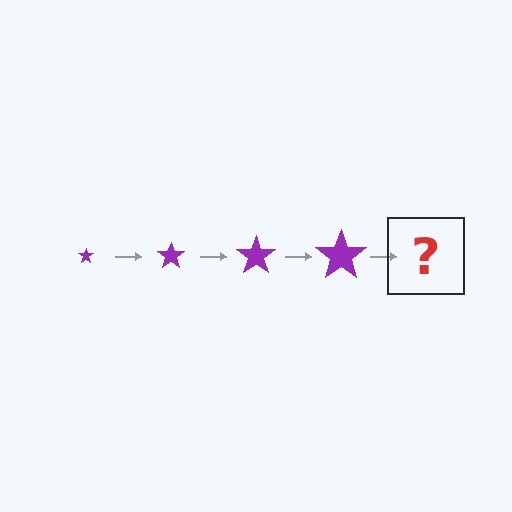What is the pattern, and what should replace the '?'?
The pattern is that the star gets progressively larger each step. The '?' should be a purple star, larger than the previous one.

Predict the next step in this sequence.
The next step is a purple star, larger than the previous one.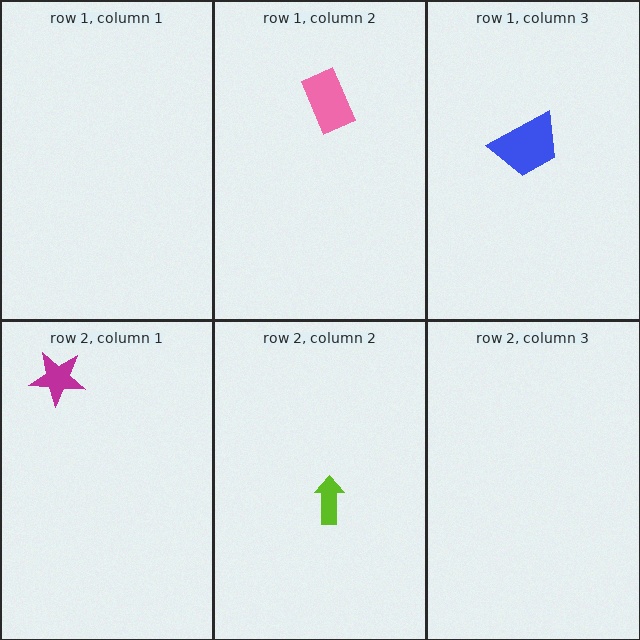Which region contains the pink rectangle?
The row 1, column 2 region.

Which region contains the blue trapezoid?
The row 1, column 3 region.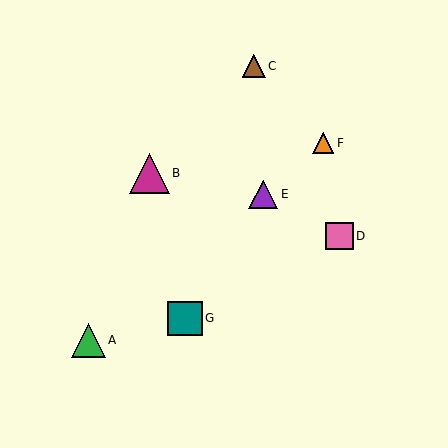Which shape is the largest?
The magenta triangle (labeled B) is the largest.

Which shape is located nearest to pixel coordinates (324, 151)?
The orange triangle (labeled F) at (323, 143) is nearest to that location.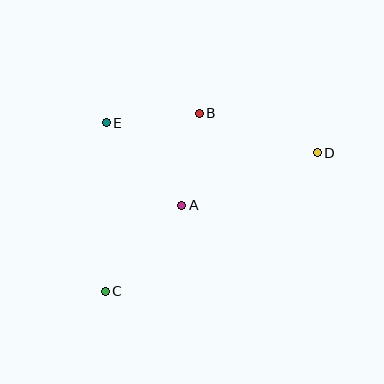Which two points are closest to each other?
Points B and E are closest to each other.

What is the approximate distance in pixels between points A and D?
The distance between A and D is approximately 145 pixels.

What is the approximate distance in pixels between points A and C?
The distance between A and C is approximately 115 pixels.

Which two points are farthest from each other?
Points C and D are farthest from each other.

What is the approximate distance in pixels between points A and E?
The distance between A and E is approximately 112 pixels.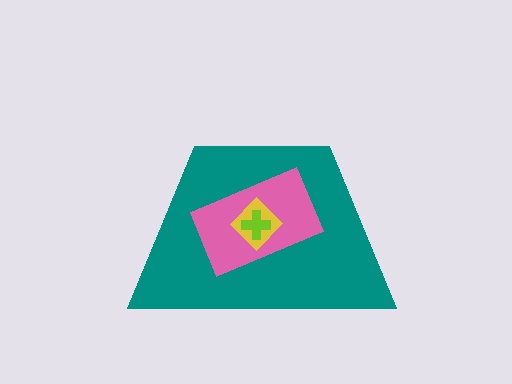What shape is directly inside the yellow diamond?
The lime cross.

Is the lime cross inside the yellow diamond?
Yes.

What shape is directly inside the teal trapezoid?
The pink rectangle.